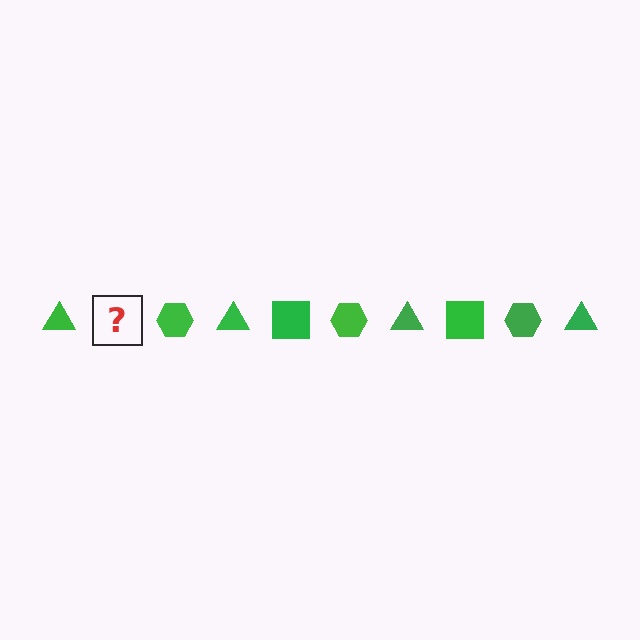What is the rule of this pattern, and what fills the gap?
The rule is that the pattern cycles through triangle, square, hexagon shapes in green. The gap should be filled with a green square.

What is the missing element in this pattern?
The missing element is a green square.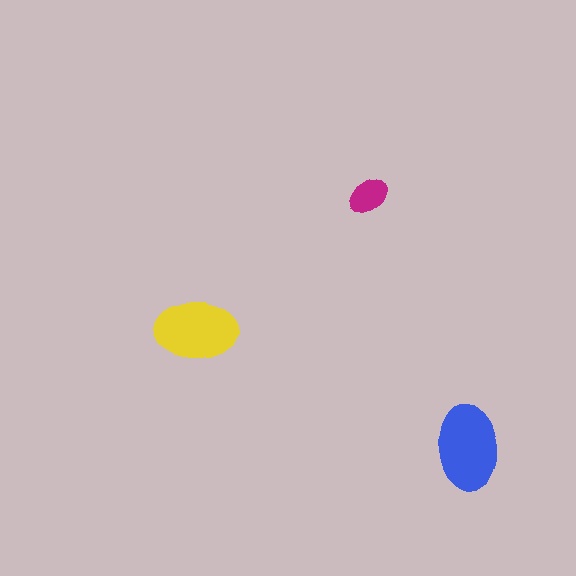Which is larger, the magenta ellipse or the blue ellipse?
The blue one.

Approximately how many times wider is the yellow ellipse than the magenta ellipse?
About 2 times wider.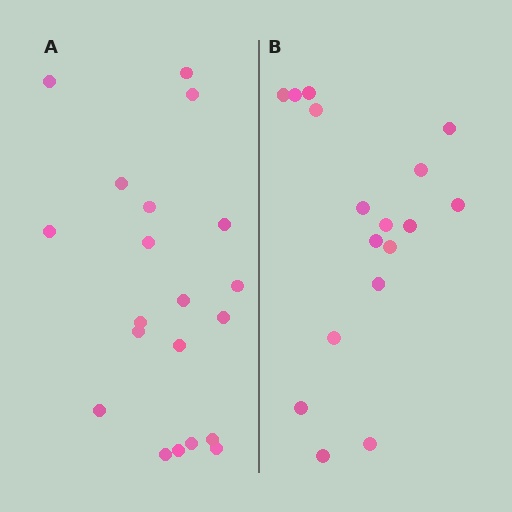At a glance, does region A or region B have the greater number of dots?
Region A (the left region) has more dots.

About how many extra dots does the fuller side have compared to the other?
Region A has just a few more — roughly 2 or 3 more dots than region B.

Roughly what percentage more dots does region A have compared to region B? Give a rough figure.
About 20% more.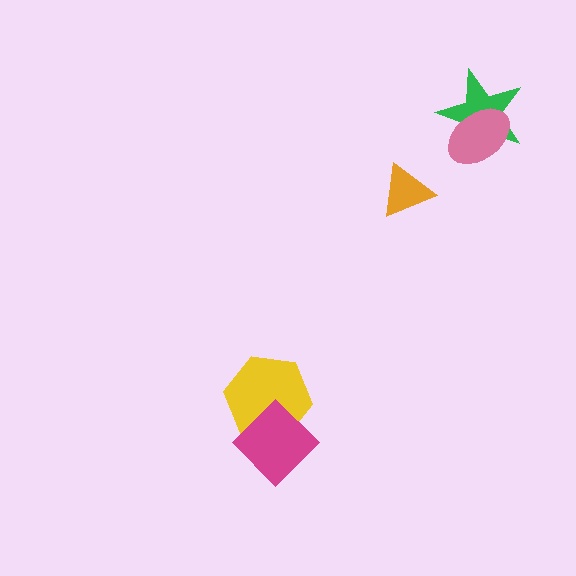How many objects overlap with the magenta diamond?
1 object overlaps with the magenta diamond.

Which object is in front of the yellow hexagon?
The magenta diamond is in front of the yellow hexagon.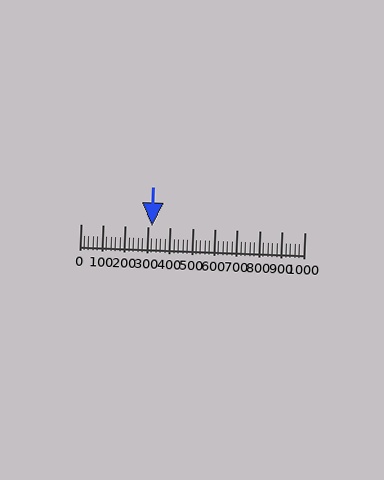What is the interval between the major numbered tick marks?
The major tick marks are spaced 100 units apart.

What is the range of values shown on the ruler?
The ruler shows values from 0 to 1000.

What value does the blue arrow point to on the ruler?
The blue arrow points to approximately 321.